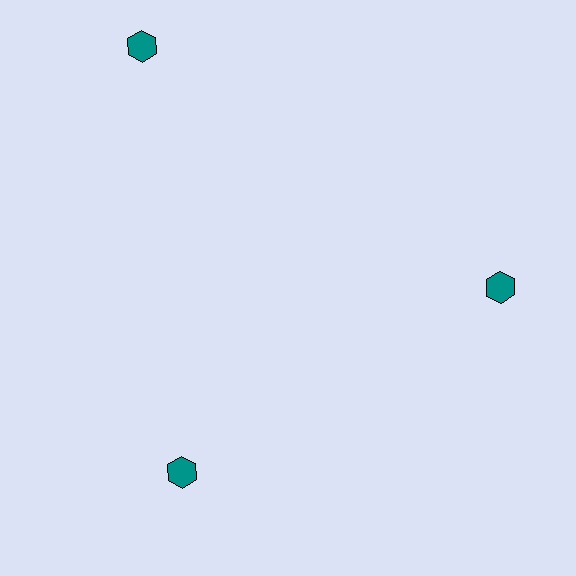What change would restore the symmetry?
The symmetry would be restored by moving it inward, back onto the ring so that all 3 hexagons sit at equal angles and equal distance from the center.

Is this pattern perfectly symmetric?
No. The 3 teal hexagons are arranged in a ring, but one element near the 11 o'clock position is pushed outward from the center, breaking the 3-fold rotational symmetry.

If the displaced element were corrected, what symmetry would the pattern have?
It would have 3-fold rotational symmetry — the pattern would map onto itself every 120 degrees.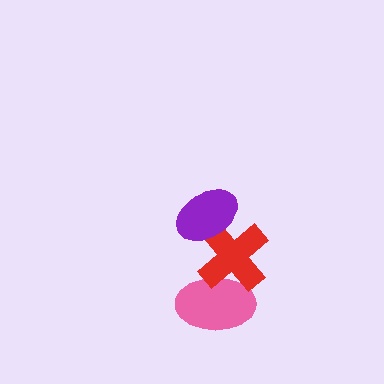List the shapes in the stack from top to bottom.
From top to bottom: the purple ellipse, the red cross, the pink ellipse.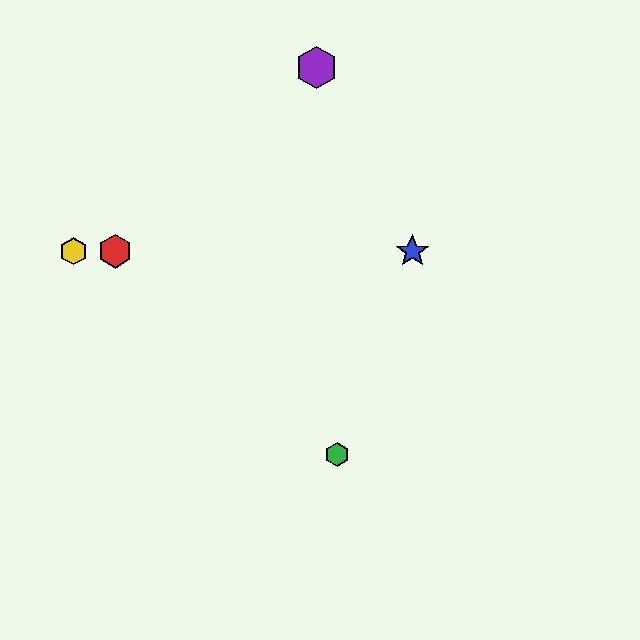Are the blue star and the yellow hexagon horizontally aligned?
Yes, both are at y≈251.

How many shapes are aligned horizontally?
3 shapes (the red hexagon, the blue star, the yellow hexagon) are aligned horizontally.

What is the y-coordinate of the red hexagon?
The red hexagon is at y≈251.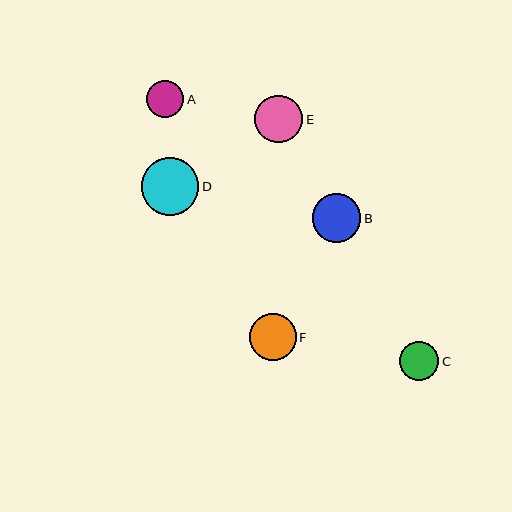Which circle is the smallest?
Circle A is the smallest with a size of approximately 38 pixels.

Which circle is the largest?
Circle D is the largest with a size of approximately 58 pixels.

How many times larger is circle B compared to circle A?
Circle B is approximately 1.3 times the size of circle A.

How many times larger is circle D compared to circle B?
Circle D is approximately 1.2 times the size of circle B.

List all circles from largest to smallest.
From largest to smallest: D, B, E, F, C, A.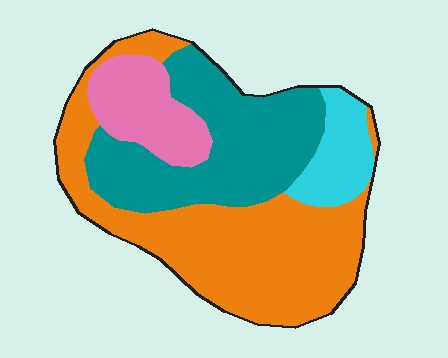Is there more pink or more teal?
Teal.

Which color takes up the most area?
Orange, at roughly 45%.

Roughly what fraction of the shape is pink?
Pink takes up less than a quarter of the shape.